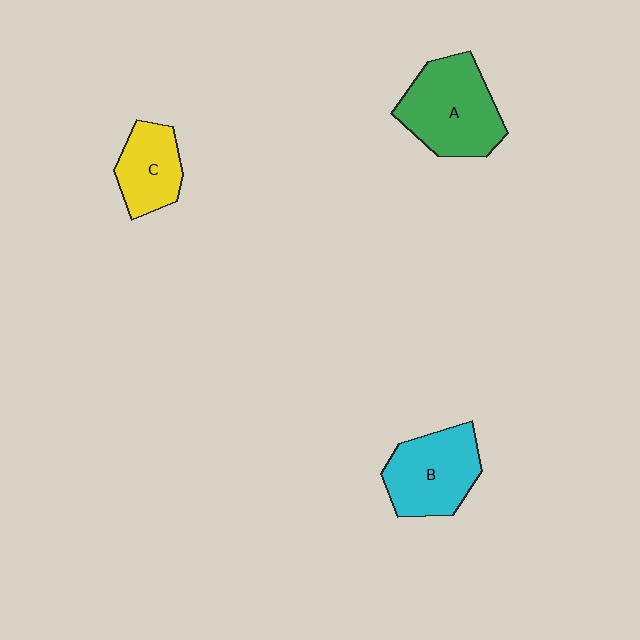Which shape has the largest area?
Shape A (green).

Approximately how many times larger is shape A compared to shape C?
Approximately 1.6 times.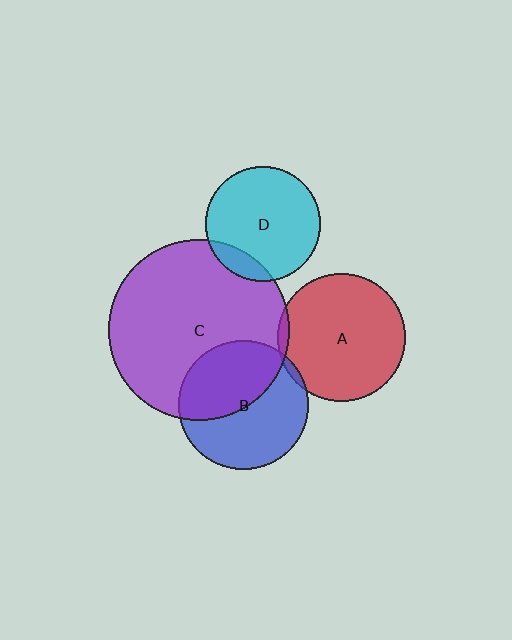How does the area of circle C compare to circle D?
Approximately 2.5 times.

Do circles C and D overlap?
Yes.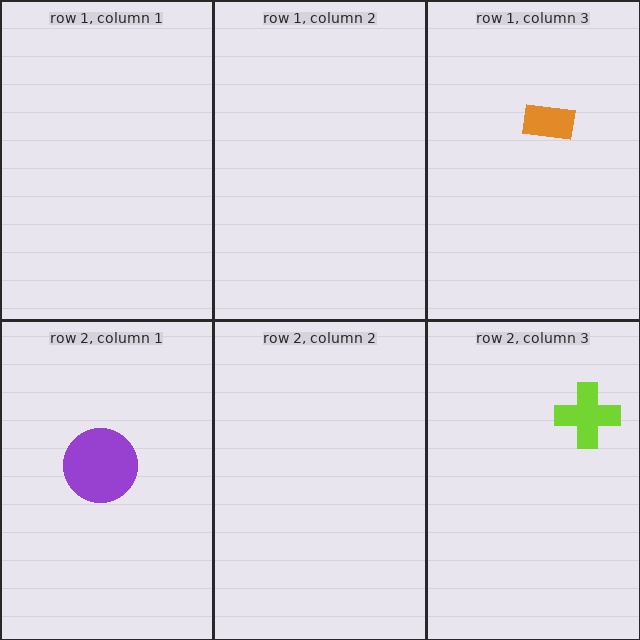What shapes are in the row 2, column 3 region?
The lime cross.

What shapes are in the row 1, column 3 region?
The orange rectangle.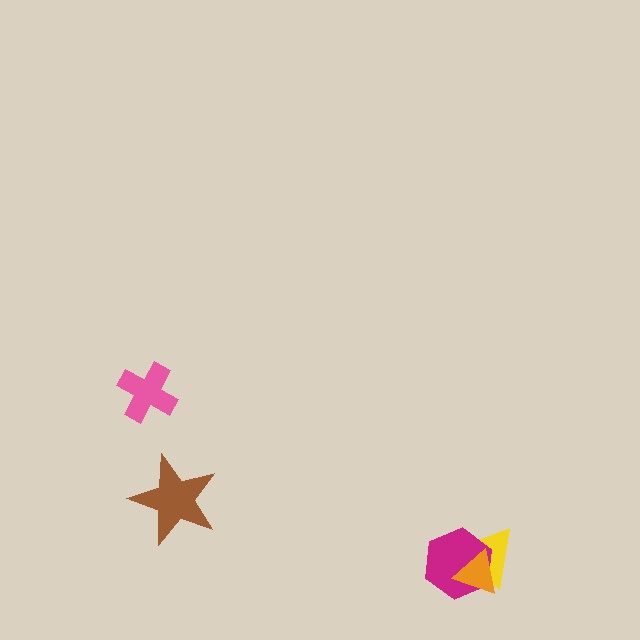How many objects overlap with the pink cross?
0 objects overlap with the pink cross.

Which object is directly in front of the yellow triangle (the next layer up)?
The magenta hexagon is directly in front of the yellow triangle.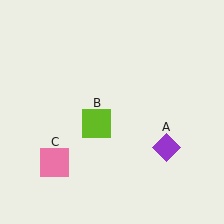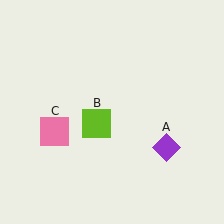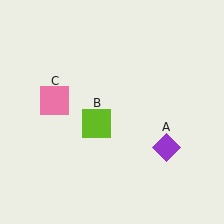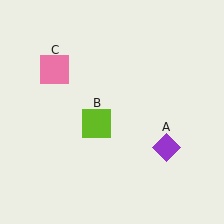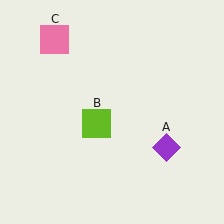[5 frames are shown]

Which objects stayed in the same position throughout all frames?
Purple diamond (object A) and lime square (object B) remained stationary.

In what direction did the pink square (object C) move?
The pink square (object C) moved up.